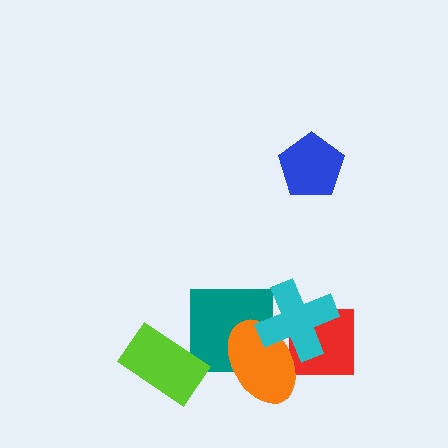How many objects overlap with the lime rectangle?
0 objects overlap with the lime rectangle.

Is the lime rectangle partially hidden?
No, no other shape covers it.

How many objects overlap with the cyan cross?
3 objects overlap with the cyan cross.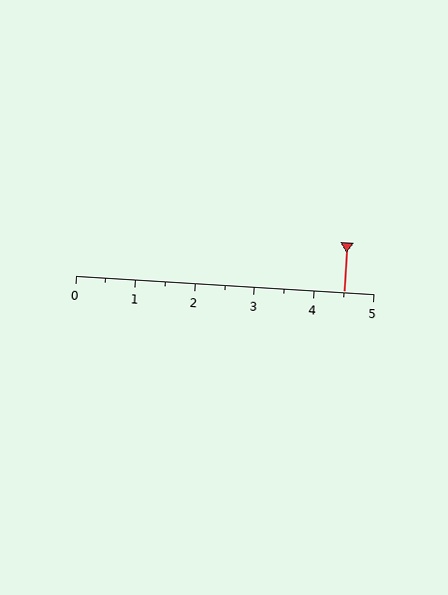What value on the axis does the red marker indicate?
The marker indicates approximately 4.5.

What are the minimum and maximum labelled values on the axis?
The axis runs from 0 to 5.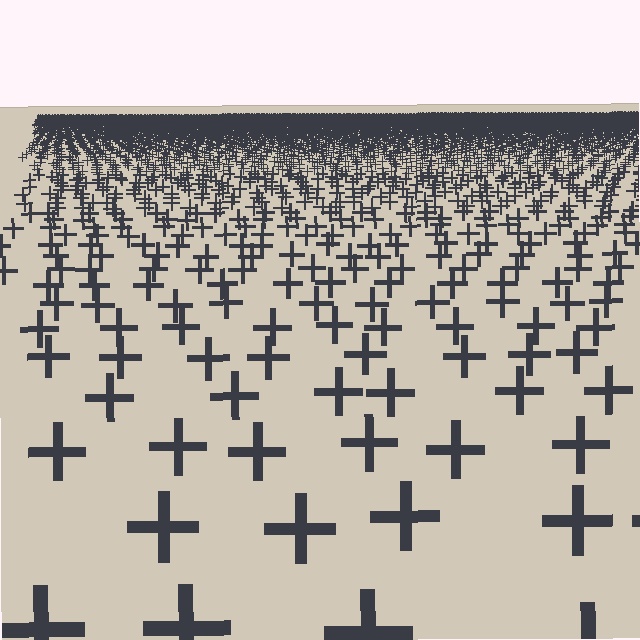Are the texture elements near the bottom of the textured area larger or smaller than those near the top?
Larger. Near the bottom, elements are closer to the viewer and appear at a bigger on-screen size.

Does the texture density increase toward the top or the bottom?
Density increases toward the top.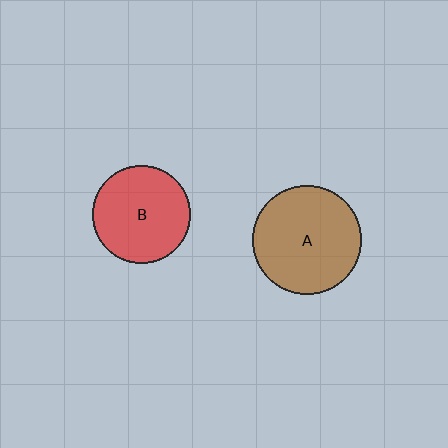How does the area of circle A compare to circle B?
Approximately 1.2 times.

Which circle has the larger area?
Circle A (brown).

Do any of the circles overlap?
No, none of the circles overlap.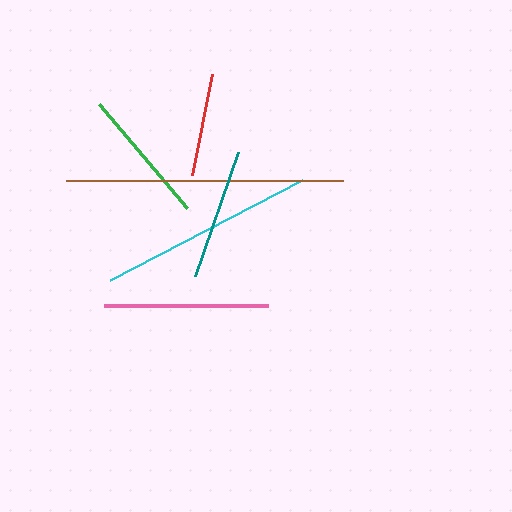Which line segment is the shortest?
The red line is the shortest at approximately 103 pixels.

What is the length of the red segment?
The red segment is approximately 103 pixels long.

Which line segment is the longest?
The brown line is the longest at approximately 277 pixels.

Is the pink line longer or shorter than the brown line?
The brown line is longer than the pink line.